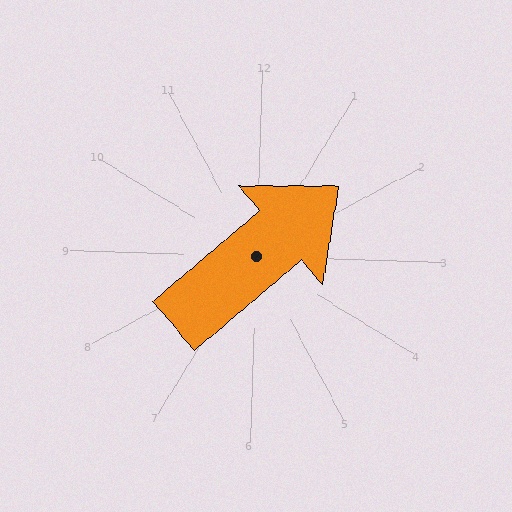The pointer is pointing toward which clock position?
Roughly 2 o'clock.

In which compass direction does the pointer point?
Northeast.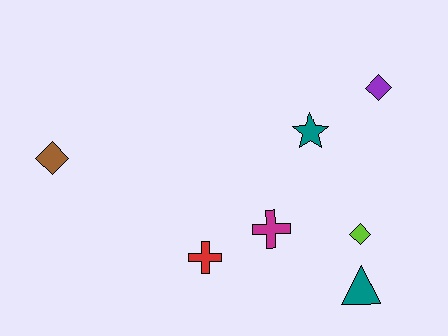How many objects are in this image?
There are 7 objects.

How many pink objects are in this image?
There are no pink objects.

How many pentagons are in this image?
There are no pentagons.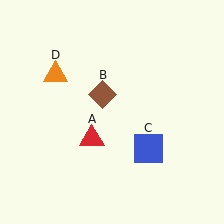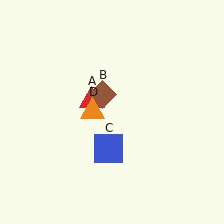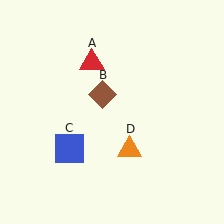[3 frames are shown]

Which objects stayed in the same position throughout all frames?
Brown diamond (object B) remained stationary.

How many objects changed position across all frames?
3 objects changed position: red triangle (object A), blue square (object C), orange triangle (object D).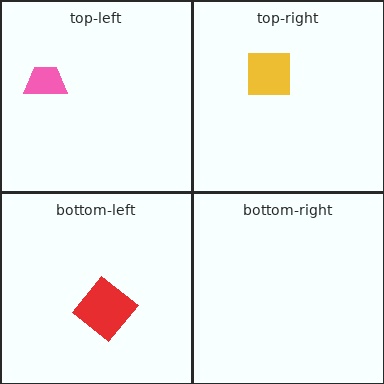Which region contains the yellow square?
The top-right region.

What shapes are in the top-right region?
The yellow square.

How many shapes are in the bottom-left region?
1.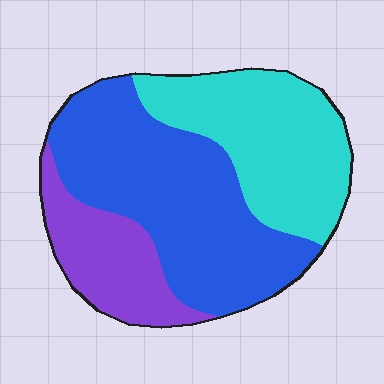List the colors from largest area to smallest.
From largest to smallest: blue, cyan, purple.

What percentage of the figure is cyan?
Cyan takes up about one third (1/3) of the figure.